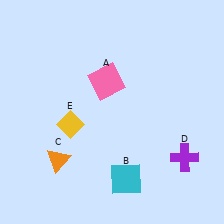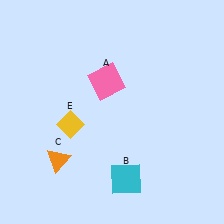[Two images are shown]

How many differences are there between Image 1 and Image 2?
There is 1 difference between the two images.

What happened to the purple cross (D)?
The purple cross (D) was removed in Image 2. It was in the bottom-right area of Image 1.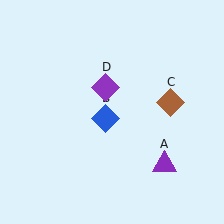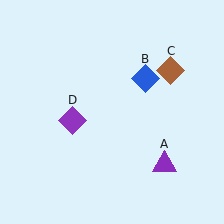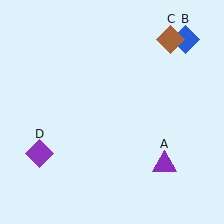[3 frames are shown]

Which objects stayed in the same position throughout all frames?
Purple triangle (object A) remained stationary.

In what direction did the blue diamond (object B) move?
The blue diamond (object B) moved up and to the right.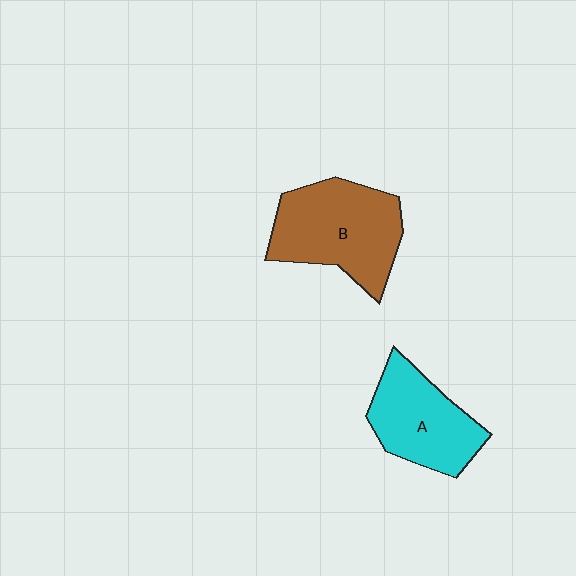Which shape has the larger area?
Shape B (brown).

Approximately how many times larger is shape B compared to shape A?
Approximately 1.3 times.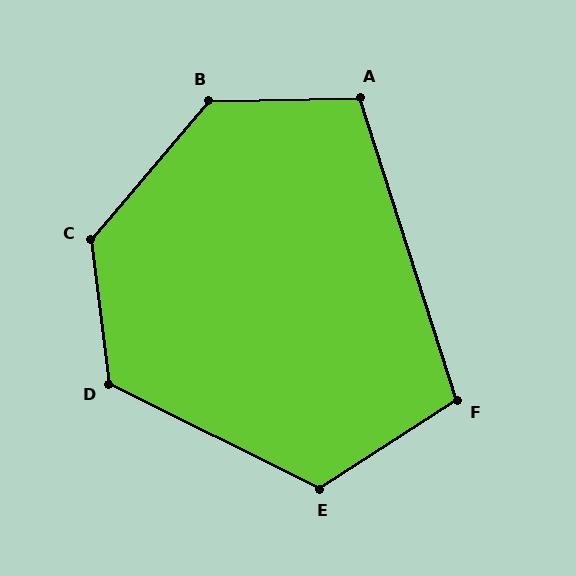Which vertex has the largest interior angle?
C, at approximately 132 degrees.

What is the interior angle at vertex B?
Approximately 131 degrees (obtuse).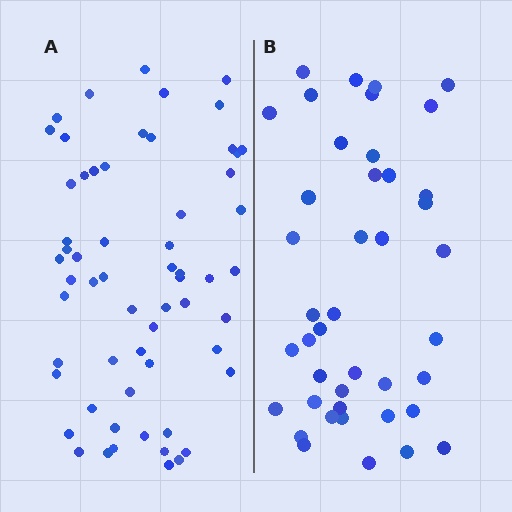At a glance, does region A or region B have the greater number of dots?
Region A (the left region) has more dots.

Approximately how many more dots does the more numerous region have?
Region A has approximately 20 more dots than region B.